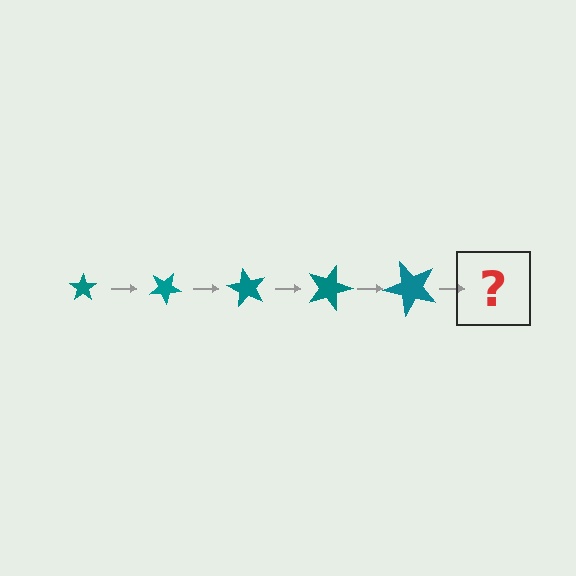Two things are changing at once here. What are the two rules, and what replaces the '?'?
The two rules are that the star grows larger each step and it rotates 30 degrees each step. The '?' should be a star, larger than the previous one and rotated 150 degrees from the start.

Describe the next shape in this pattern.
It should be a star, larger than the previous one and rotated 150 degrees from the start.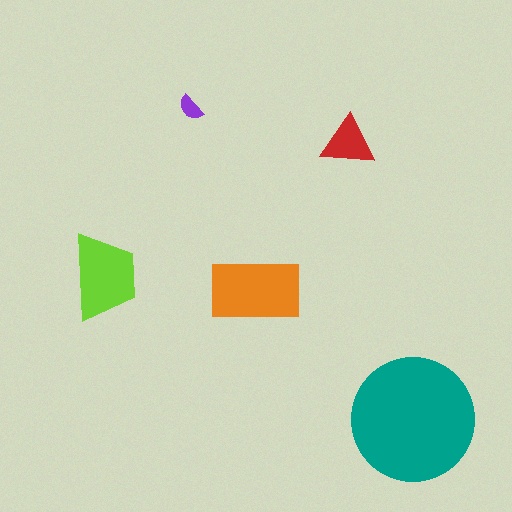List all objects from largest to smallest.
The teal circle, the orange rectangle, the lime trapezoid, the red triangle, the purple semicircle.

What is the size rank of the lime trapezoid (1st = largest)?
3rd.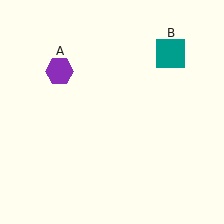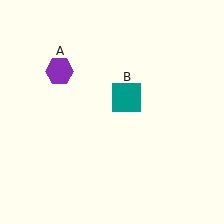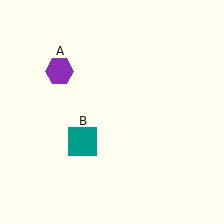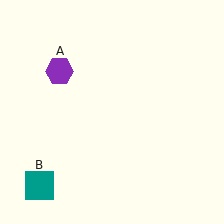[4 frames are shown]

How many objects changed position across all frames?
1 object changed position: teal square (object B).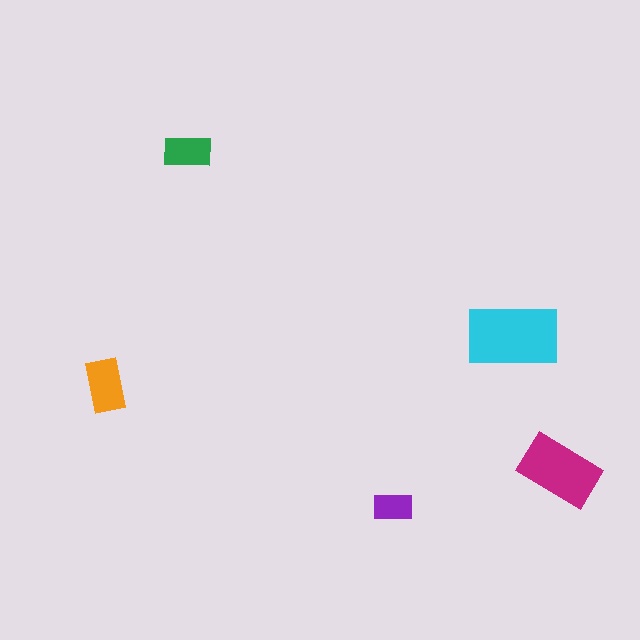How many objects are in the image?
There are 5 objects in the image.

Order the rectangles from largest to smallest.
the cyan one, the magenta one, the orange one, the green one, the purple one.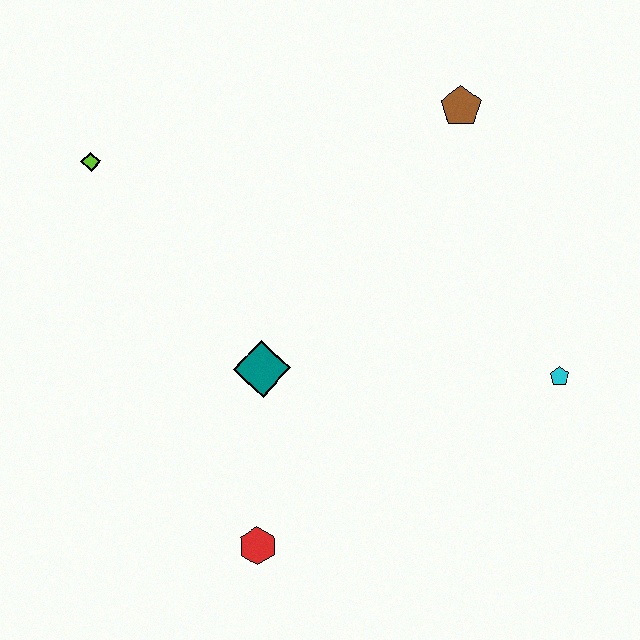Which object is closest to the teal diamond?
The red hexagon is closest to the teal diamond.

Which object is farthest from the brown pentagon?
The red hexagon is farthest from the brown pentagon.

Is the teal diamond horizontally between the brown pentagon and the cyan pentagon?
No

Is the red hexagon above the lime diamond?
No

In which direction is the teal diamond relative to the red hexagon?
The teal diamond is above the red hexagon.